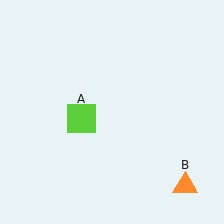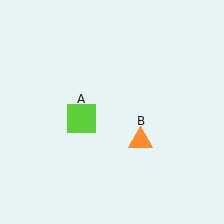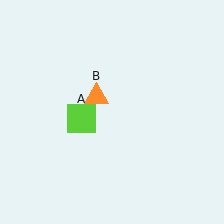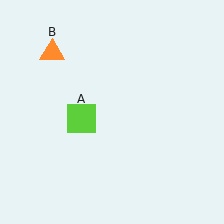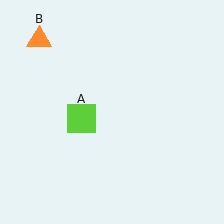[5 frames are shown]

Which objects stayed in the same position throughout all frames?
Lime square (object A) remained stationary.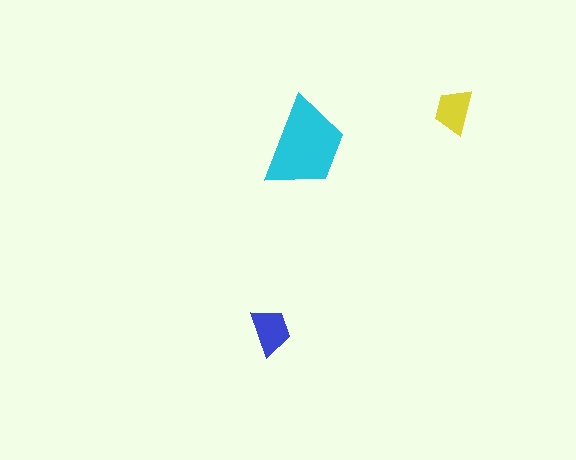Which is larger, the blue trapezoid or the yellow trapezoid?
The blue one.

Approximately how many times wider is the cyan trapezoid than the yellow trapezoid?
About 2 times wider.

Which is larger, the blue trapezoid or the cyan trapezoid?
The cyan one.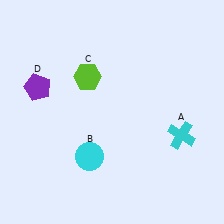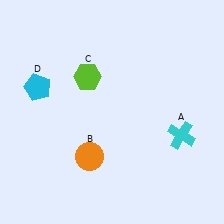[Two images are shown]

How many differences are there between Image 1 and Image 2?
There are 2 differences between the two images.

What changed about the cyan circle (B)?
In Image 1, B is cyan. In Image 2, it changed to orange.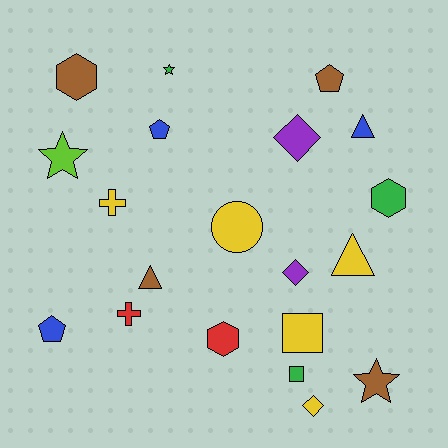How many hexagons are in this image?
There are 3 hexagons.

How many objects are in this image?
There are 20 objects.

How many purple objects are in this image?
There are 2 purple objects.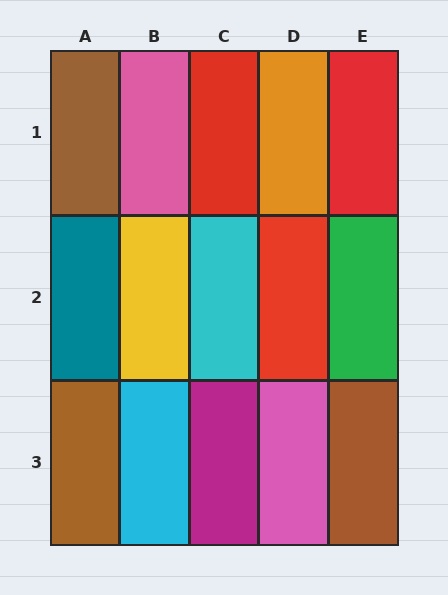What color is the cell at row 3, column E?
Brown.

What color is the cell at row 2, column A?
Teal.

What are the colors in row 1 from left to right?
Brown, pink, red, orange, red.